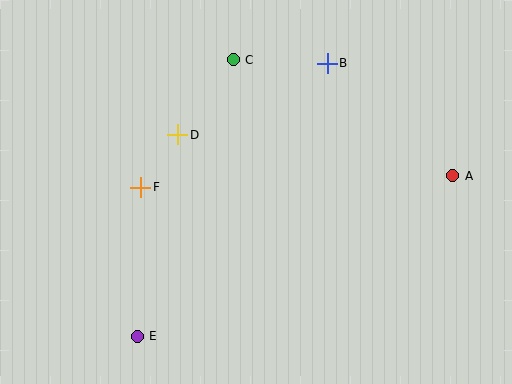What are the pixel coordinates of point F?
Point F is at (141, 187).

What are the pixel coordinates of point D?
Point D is at (178, 135).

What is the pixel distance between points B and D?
The distance between B and D is 166 pixels.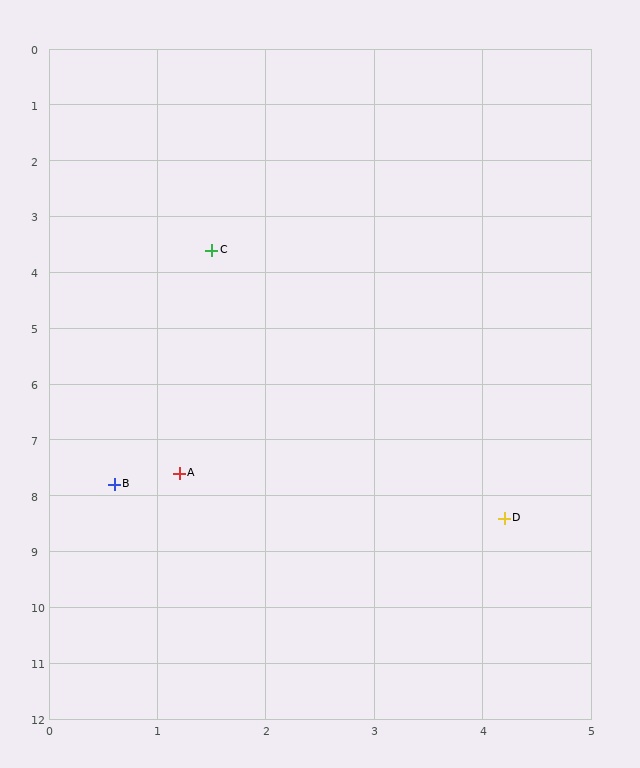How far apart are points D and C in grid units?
Points D and C are about 5.5 grid units apart.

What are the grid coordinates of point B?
Point B is at approximately (0.6, 7.8).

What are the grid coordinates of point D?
Point D is at approximately (4.2, 8.4).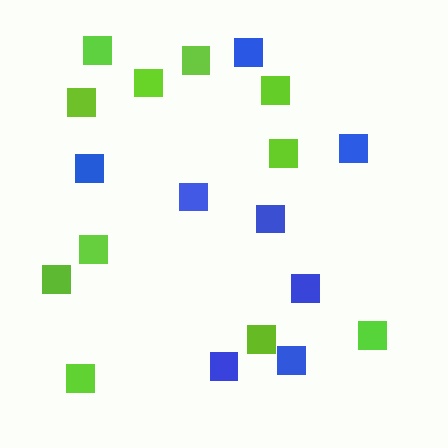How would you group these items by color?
There are 2 groups: one group of blue squares (8) and one group of lime squares (11).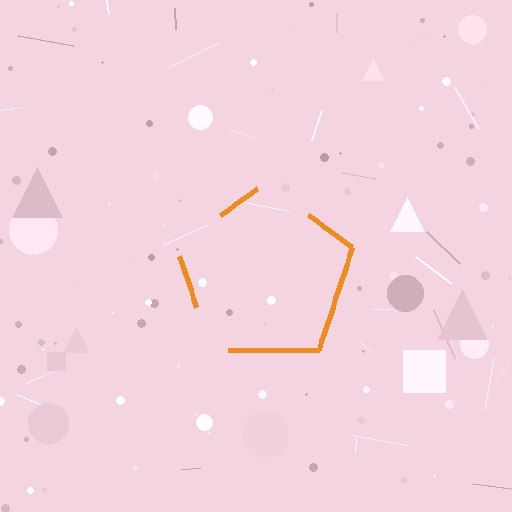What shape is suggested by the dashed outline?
The dashed outline suggests a pentagon.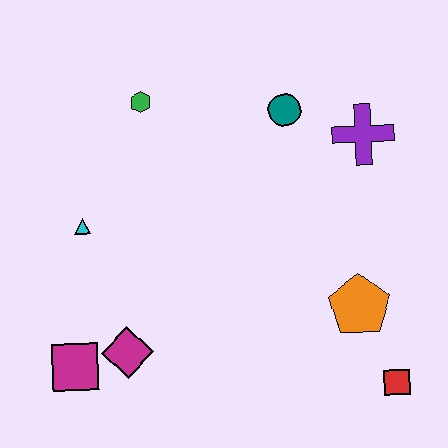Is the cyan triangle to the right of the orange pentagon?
No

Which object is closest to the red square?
The orange pentagon is closest to the red square.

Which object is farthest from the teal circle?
The magenta square is farthest from the teal circle.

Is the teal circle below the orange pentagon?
No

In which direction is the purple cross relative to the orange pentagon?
The purple cross is above the orange pentagon.